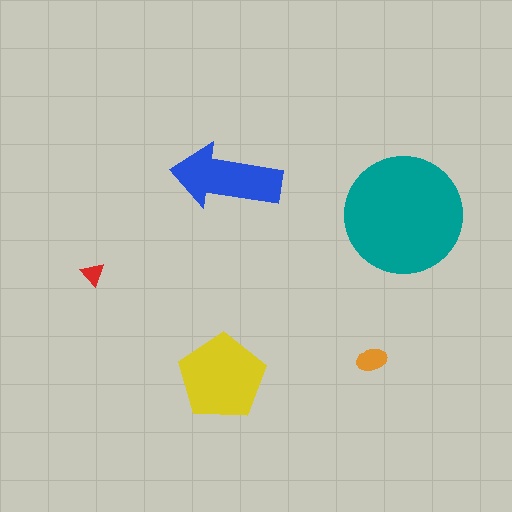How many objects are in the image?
There are 5 objects in the image.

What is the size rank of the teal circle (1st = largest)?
1st.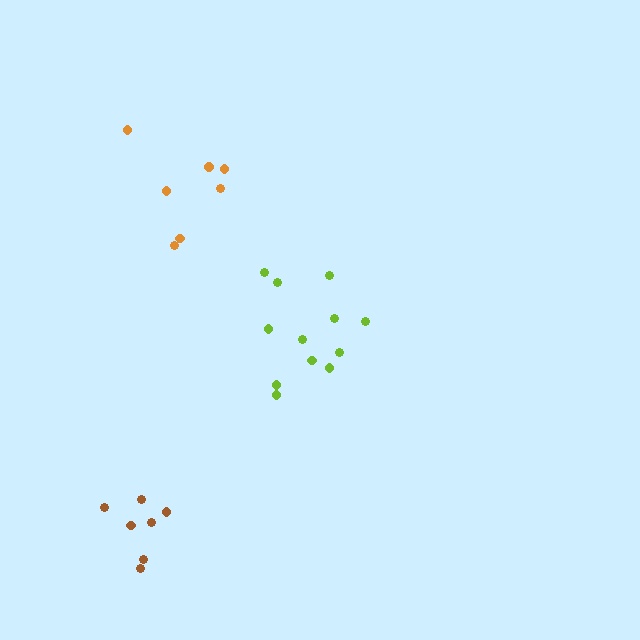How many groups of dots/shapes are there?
There are 3 groups.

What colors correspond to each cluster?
The clusters are colored: lime, orange, brown.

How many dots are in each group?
Group 1: 12 dots, Group 2: 7 dots, Group 3: 7 dots (26 total).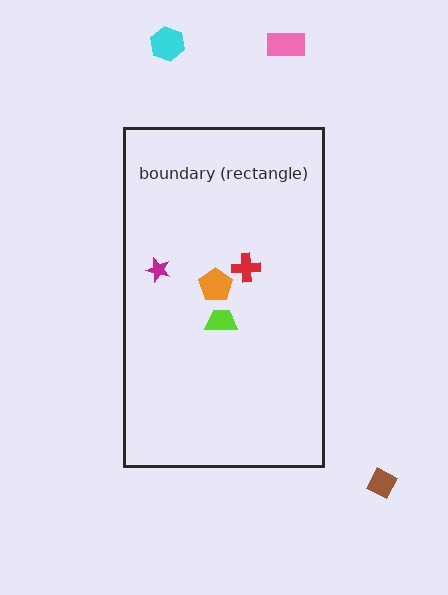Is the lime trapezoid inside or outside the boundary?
Inside.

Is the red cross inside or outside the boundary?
Inside.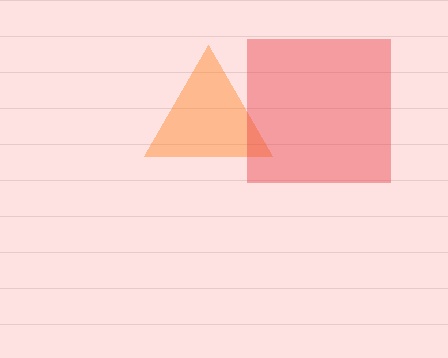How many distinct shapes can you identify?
There are 2 distinct shapes: an orange triangle, a red square.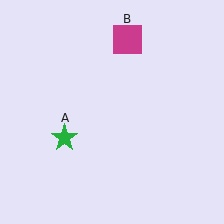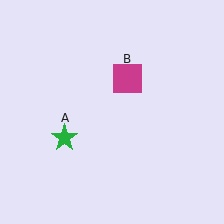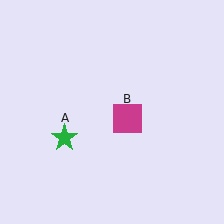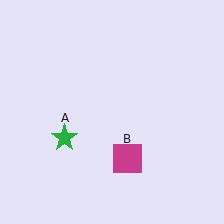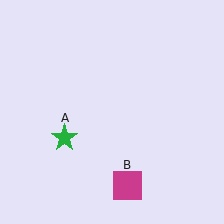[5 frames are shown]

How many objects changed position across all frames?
1 object changed position: magenta square (object B).